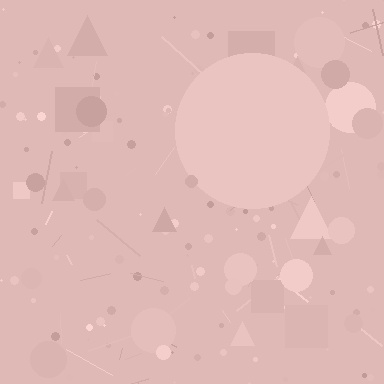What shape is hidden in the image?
A circle is hidden in the image.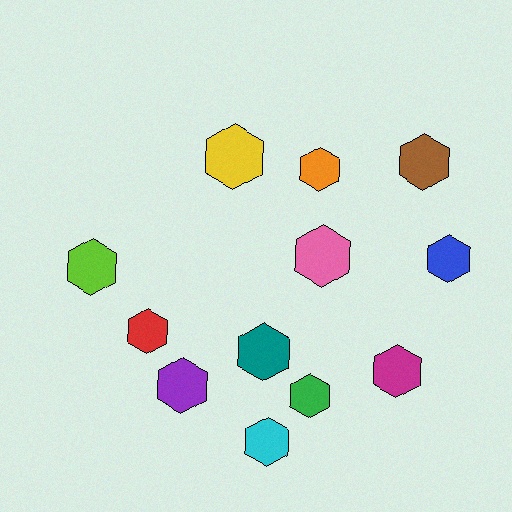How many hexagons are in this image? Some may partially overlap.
There are 12 hexagons.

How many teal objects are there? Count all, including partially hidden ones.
There is 1 teal object.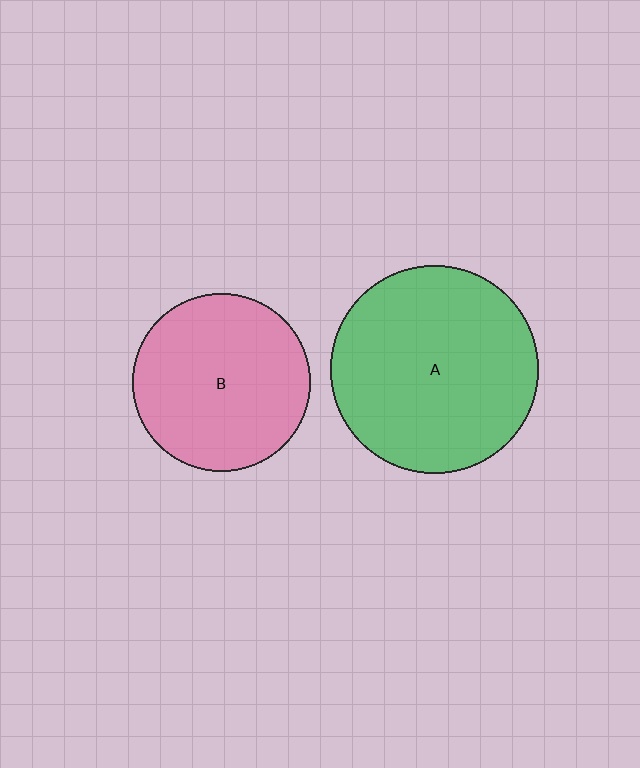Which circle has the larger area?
Circle A (green).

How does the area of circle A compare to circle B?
Approximately 1.4 times.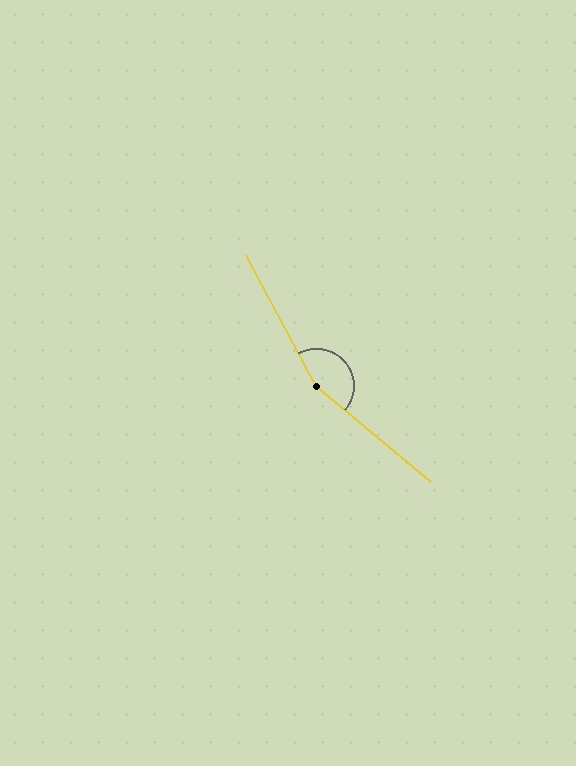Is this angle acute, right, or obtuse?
It is obtuse.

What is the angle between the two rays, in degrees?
Approximately 158 degrees.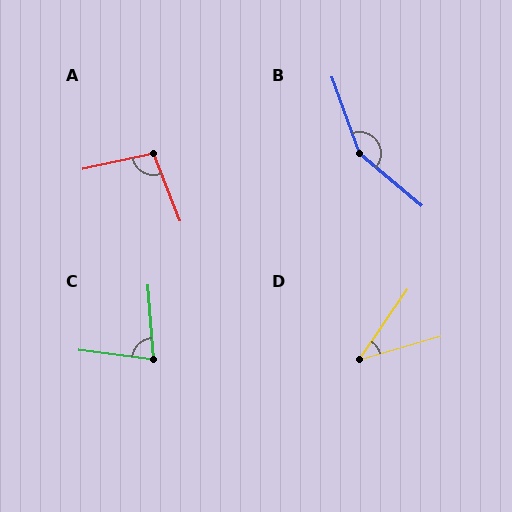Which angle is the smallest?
D, at approximately 40 degrees.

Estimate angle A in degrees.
Approximately 99 degrees.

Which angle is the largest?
B, at approximately 150 degrees.